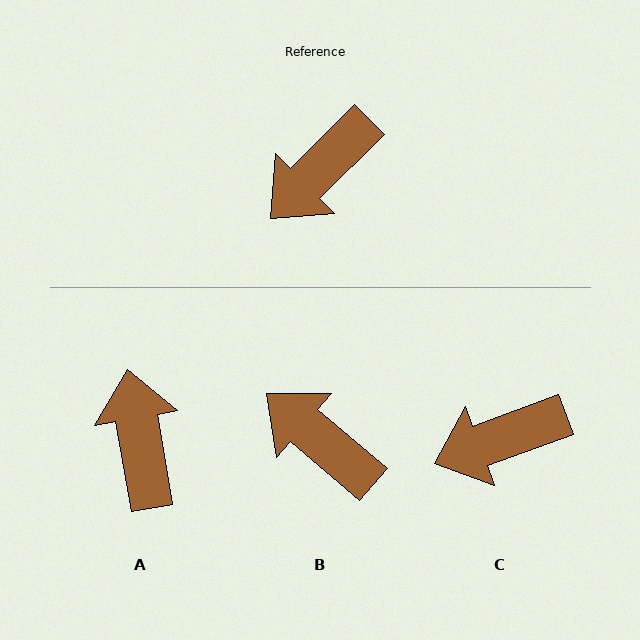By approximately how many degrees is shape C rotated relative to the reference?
Approximately 24 degrees clockwise.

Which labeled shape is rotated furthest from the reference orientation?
A, about 125 degrees away.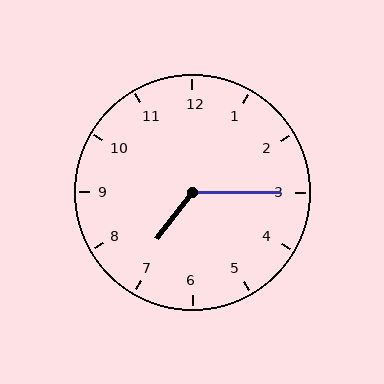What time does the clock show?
7:15.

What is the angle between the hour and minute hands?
Approximately 128 degrees.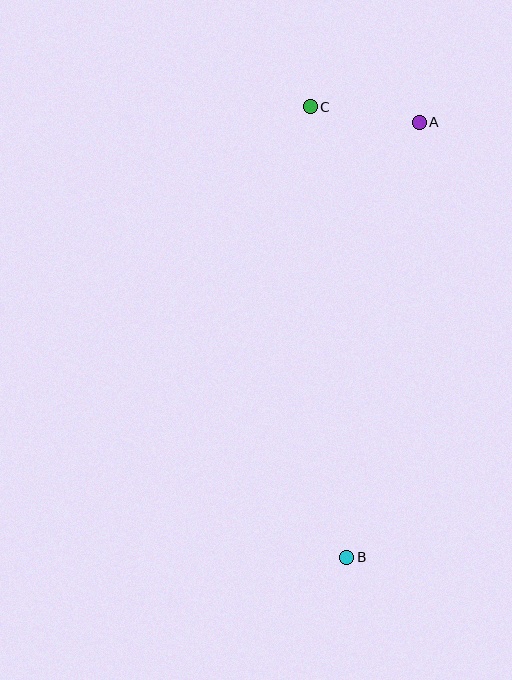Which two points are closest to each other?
Points A and C are closest to each other.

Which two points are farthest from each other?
Points B and C are farthest from each other.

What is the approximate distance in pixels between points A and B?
The distance between A and B is approximately 441 pixels.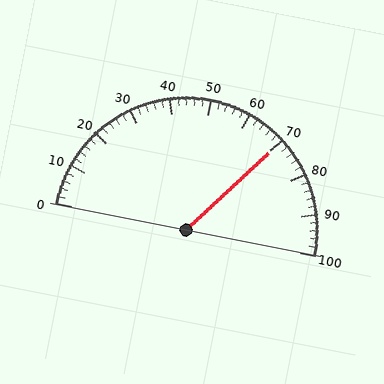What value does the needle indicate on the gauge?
The needle indicates approximately 70.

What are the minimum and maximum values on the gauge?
The gauge ranges from 0 to 100.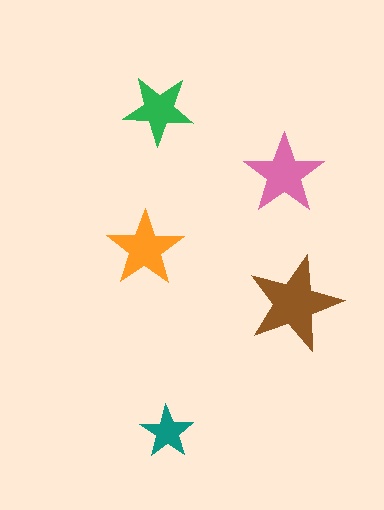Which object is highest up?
The green star is topmost.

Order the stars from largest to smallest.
the brown one, the pink one, the orange one, the green one, the teal one.